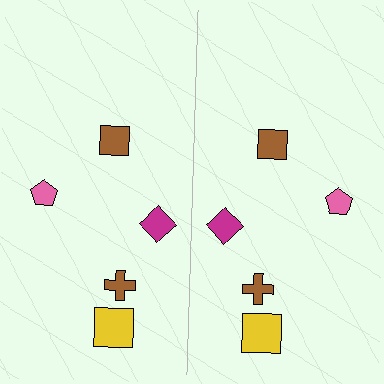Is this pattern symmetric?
Yes, this pattern has bilateral (reflection) symmetry.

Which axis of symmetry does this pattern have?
The pattern has a vertical axis of symmetry running through the center of the image.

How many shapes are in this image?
There are 10 shapes in this image.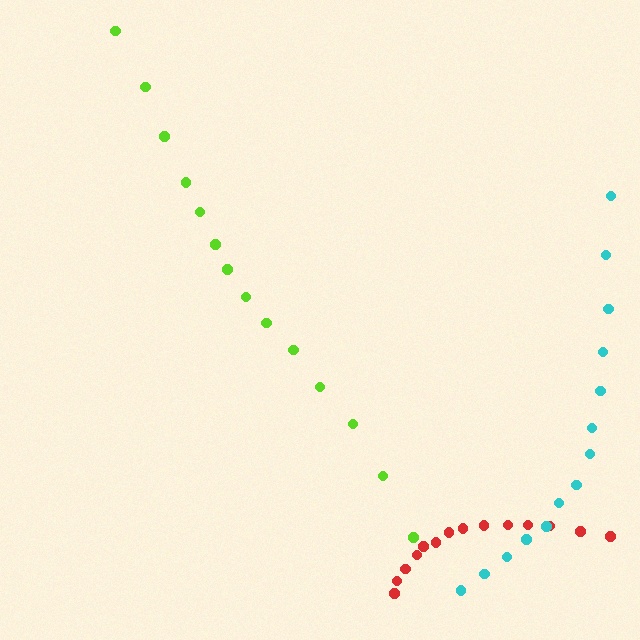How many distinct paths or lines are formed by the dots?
There are 3 distinct paths.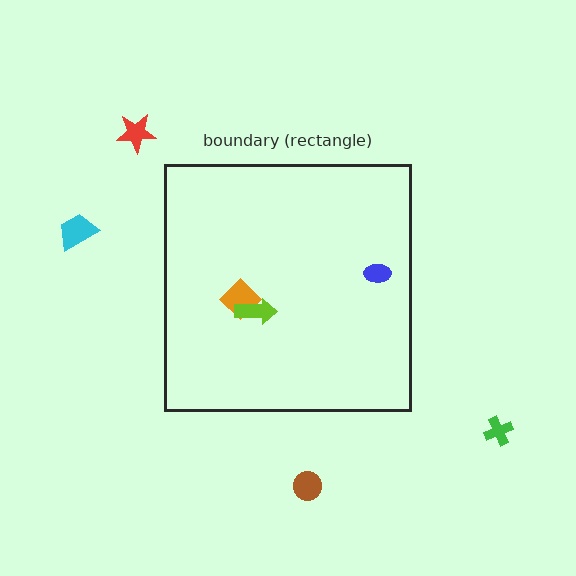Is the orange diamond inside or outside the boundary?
Inside.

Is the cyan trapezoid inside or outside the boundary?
Outside.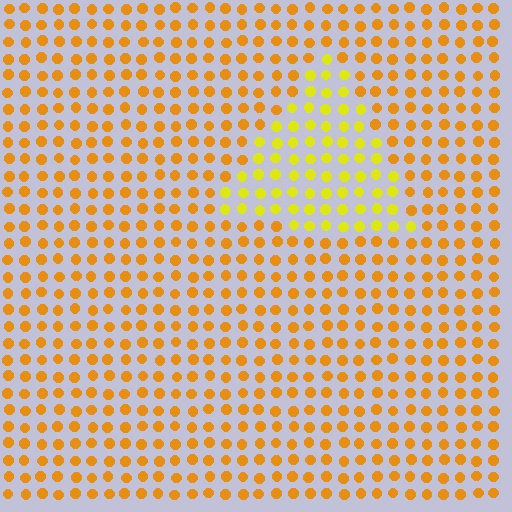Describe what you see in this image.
The image is filled with small orange elements in a uniform arrangement. A triangle-shaped region is visible where the elements are tinted to a slightly different hue, forming a subtle color boundary.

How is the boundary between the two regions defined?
The boundary is defined purely by a slight shift in hue (about 28 degrees). Spacing, size, and orientation are identical on both sides.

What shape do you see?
I see a triangle.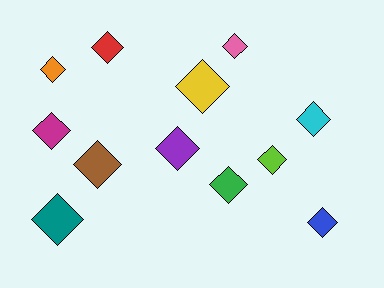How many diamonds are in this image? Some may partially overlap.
There are 12 diamonds.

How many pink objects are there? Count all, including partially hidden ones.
There is 1 pink object.